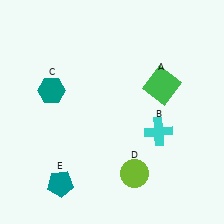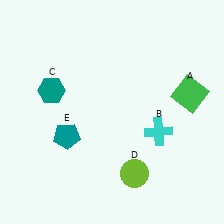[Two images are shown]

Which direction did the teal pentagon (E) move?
The teal pentagon (E) moved up.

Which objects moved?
The objects that moved are: the green square (A), the teal pentagon (E).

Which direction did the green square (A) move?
The green square (A) moved right.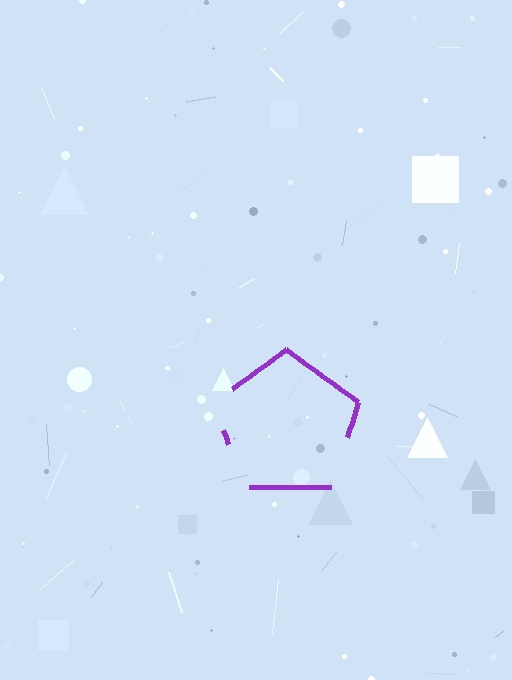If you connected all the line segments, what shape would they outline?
They would outline a pentagon.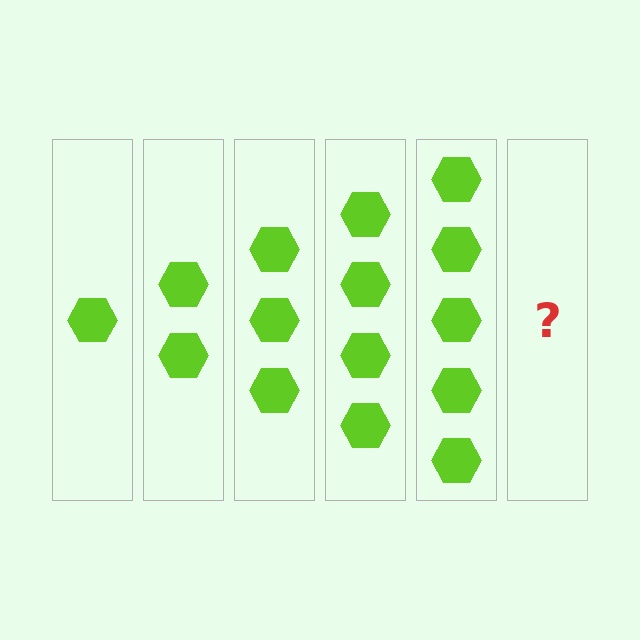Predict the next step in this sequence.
The next step is 6 hexagons.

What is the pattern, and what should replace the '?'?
The pattern is that each step adds one more hexagon. The '?' should be 6 hexagons.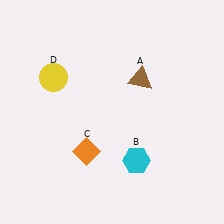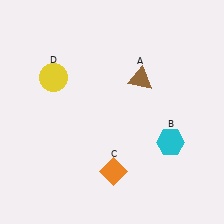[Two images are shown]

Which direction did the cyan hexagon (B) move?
The cyan hexagon (B) moved right.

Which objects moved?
The objects that moved are: the cyan hexagon (B), the orange diamond (C).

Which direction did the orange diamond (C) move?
The orange diamond (C) moved right.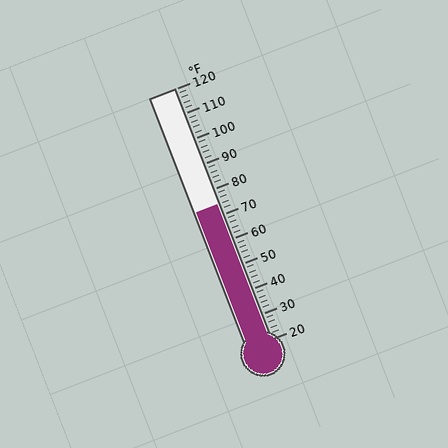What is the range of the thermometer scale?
The thermometer scale ranges from 20°F to 120°F.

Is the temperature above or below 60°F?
The temperature is above 60°F.